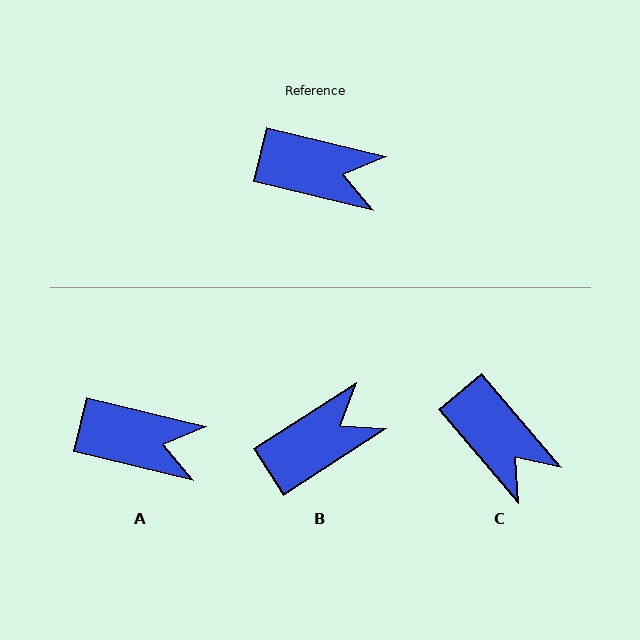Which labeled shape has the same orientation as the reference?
A.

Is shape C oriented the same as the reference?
No, it is off by about 36 degrees.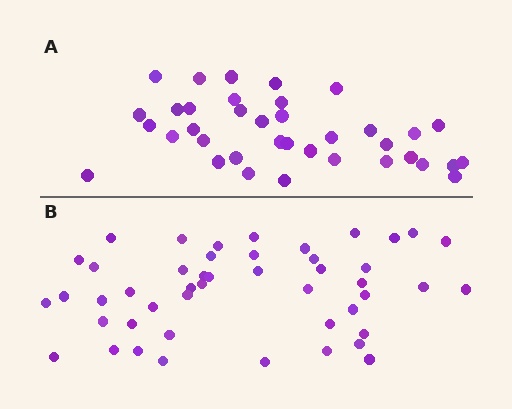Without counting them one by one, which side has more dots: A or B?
Region B (the bottom region) has more dots.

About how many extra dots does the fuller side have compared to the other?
Region B has roughly 10 or so more dots than region A.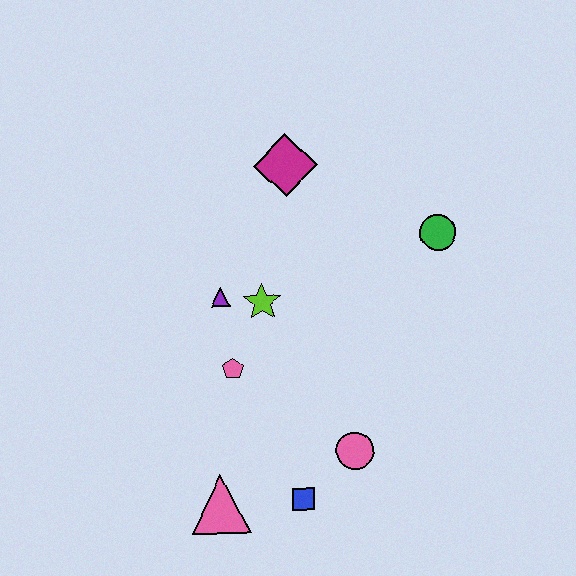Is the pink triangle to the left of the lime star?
Yes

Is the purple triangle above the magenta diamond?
No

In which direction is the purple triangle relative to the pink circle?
The purple triangle is above the pink circle.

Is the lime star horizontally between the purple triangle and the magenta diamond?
Yes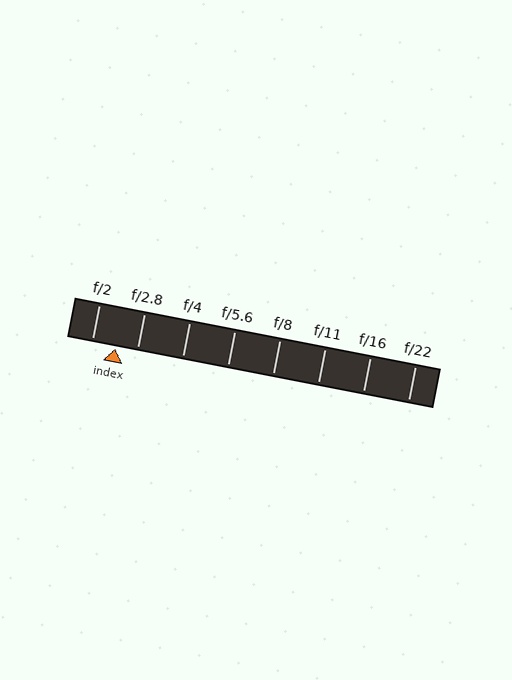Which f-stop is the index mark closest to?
The index mark is closest to f/2.8.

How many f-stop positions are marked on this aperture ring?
There are 8 f-stop positions marked.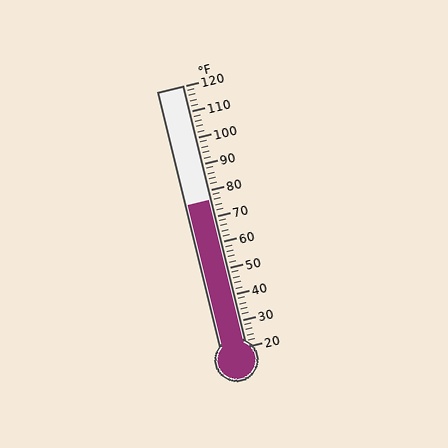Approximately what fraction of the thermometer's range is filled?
The thermometer is filled to approximately 55% of its range.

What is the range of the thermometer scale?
The thermometer scale ranges from 20°F to 120°F.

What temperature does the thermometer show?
The thermometer shows approximately 76°F.